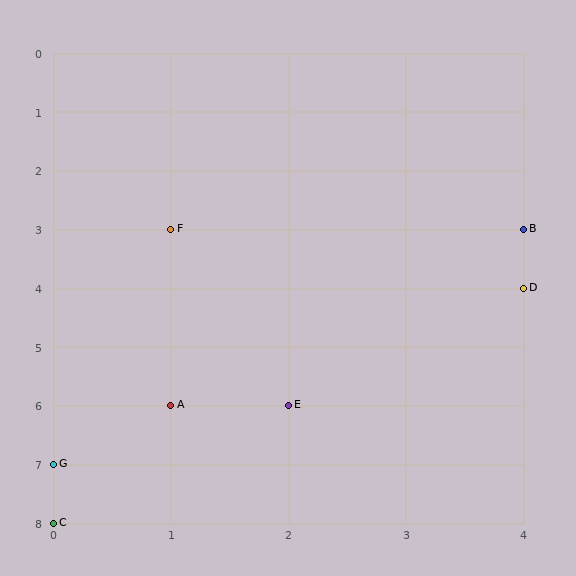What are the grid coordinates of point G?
Point G is at grid coordinates (0, 7).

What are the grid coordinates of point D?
Point D is at grid coordinates (4, 4).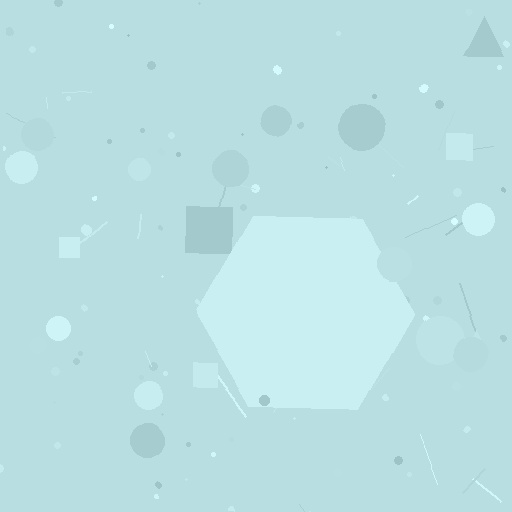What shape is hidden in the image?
A hexagon is hidden in the image.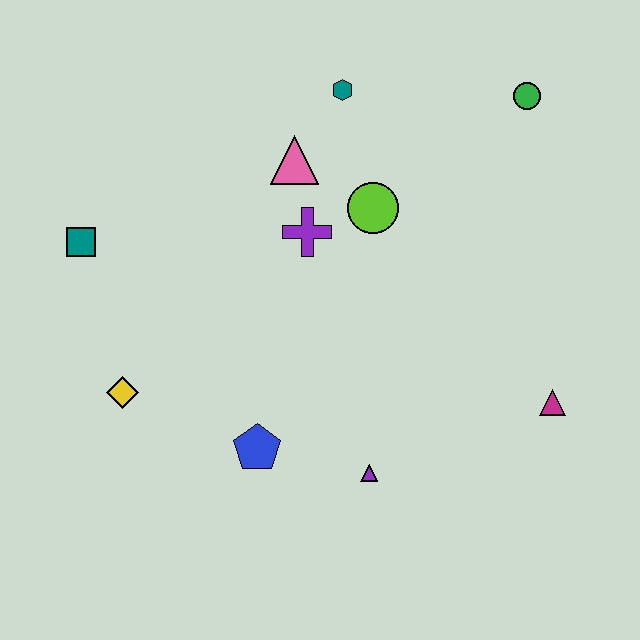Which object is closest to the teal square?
The yellow diamond is closest to the teal square.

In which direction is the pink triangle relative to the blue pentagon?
The pink triangle is above the blue pentagon.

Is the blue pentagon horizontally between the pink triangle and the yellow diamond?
Yes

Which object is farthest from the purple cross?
The magenta triangle is farthest from the purple cross.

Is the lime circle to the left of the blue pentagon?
No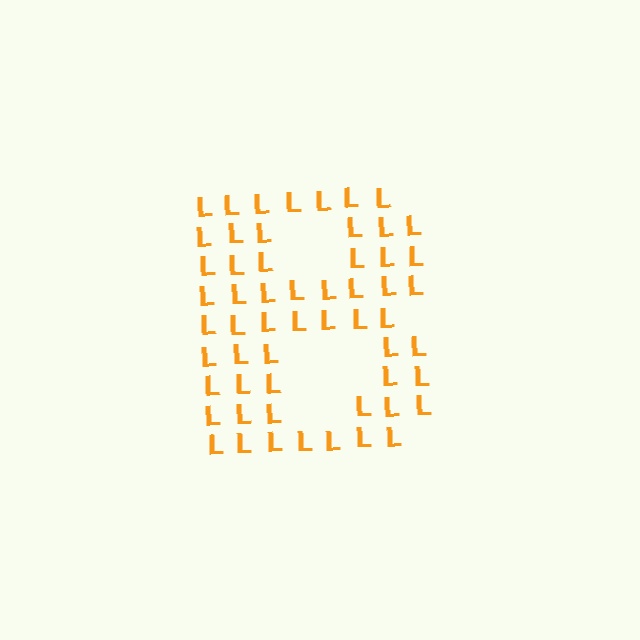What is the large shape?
The large shape is the letter B.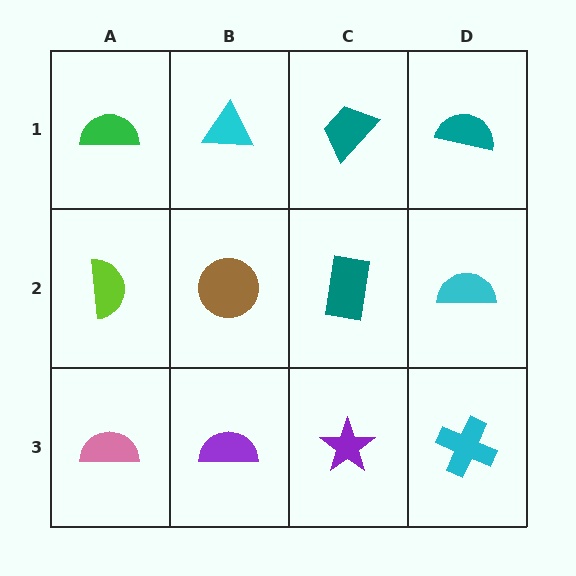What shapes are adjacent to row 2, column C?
A teal trapezoid (row 1, column C), a purple star (row 3, column C), a brown circle (row 2, column B), a cyan semicircle (row 2, column D).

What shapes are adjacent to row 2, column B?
A cyan triangle (row 1, column B), a purple semicircle (row 3, column B), a lime semicircle (row 2, column A), a teal rectangle (row 2, column C).